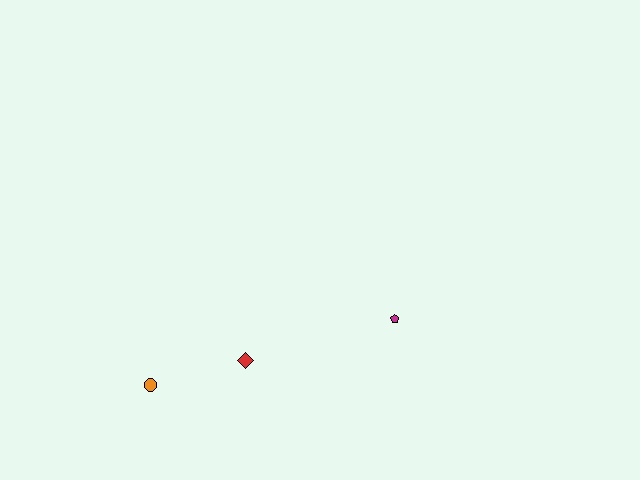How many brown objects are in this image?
There are no brown objects.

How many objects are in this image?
There are 3 objects.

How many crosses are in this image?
There are no crosses.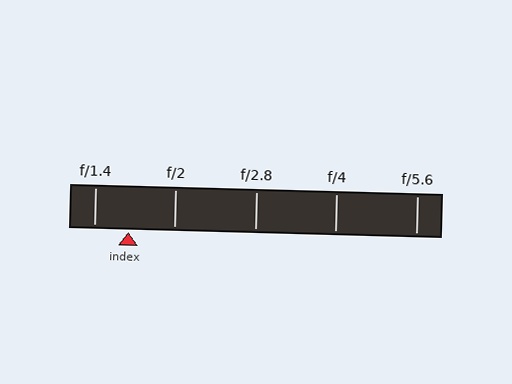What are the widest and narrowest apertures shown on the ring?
The widest aperture shown is f/1.4 and the narrowest is f/5.6.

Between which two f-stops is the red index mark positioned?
The index mark is between f/1.4 and f/2.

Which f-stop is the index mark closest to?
The index mark is closest to f/1.4.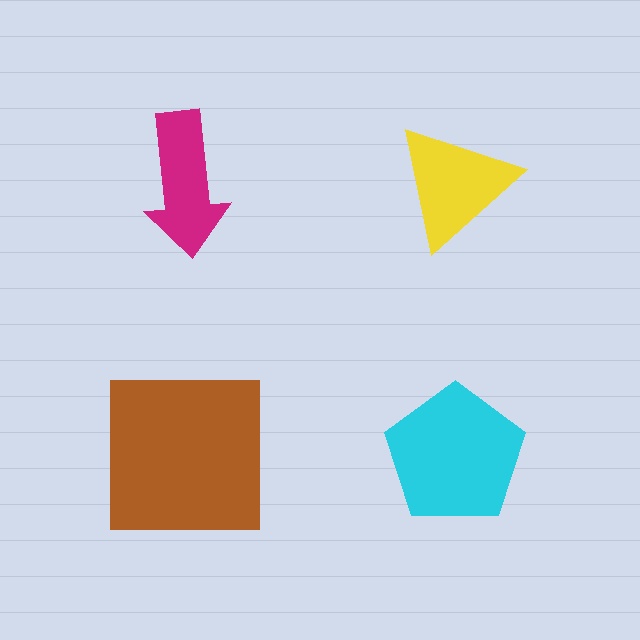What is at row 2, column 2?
A cyan pentagon.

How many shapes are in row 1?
2 shapes.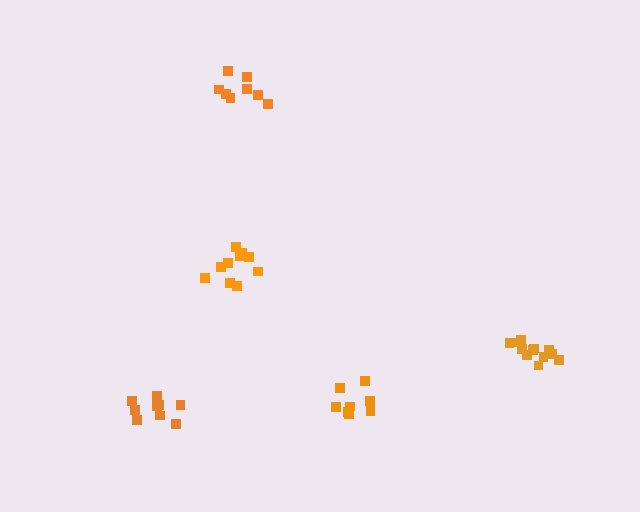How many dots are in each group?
Group 1: 9 dots, Group 2: 10 dots, Group 3: 12 dots, Group 4: 8 dots, Group 5: 8 dots (47 total).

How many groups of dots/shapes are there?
There are 5 groups.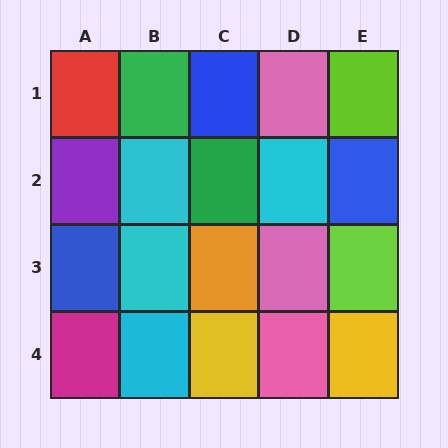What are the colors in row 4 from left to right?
Magenta, cyan, yellow, pink, yellow.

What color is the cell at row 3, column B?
Cyan.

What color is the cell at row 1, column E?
Lime.